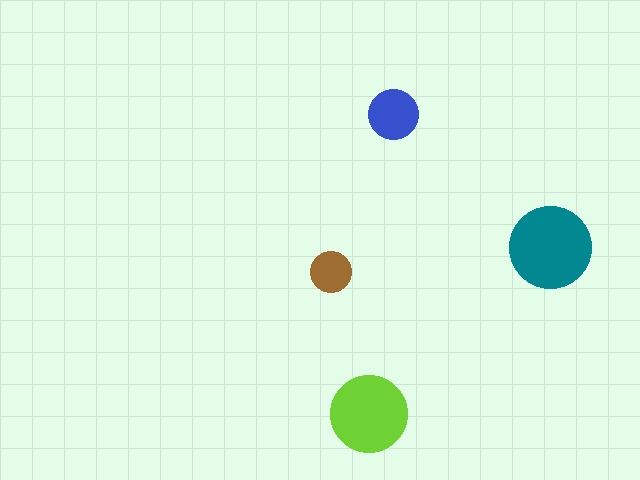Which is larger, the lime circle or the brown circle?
The lime one.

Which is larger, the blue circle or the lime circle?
The lime one.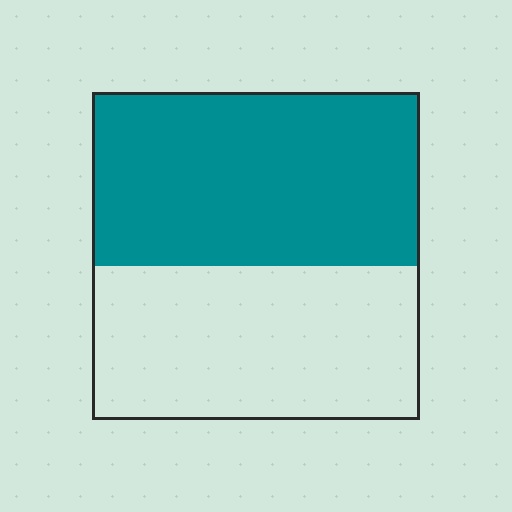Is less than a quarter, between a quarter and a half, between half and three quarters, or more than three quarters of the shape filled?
Between half and three quarters.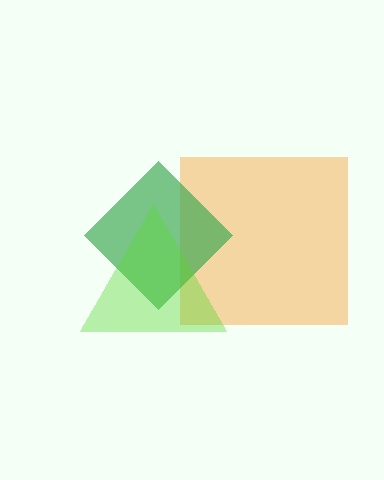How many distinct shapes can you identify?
There are 3 distinct shapes: an orange square, a green diamond, a lime triangle.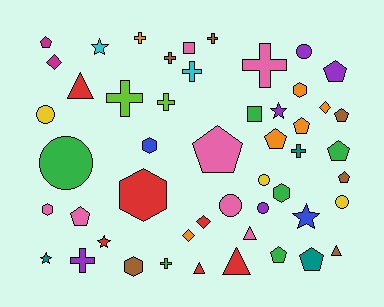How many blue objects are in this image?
There are 2 blue objects.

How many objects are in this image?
There are 50 objects.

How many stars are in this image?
There are 5 stars.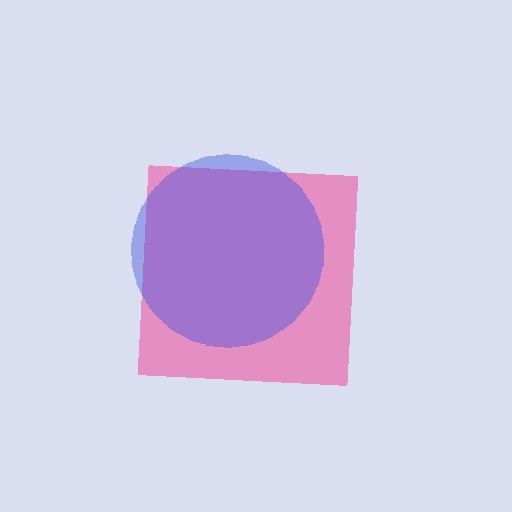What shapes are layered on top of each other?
The layered shapes are: a pink square, a blue circle.